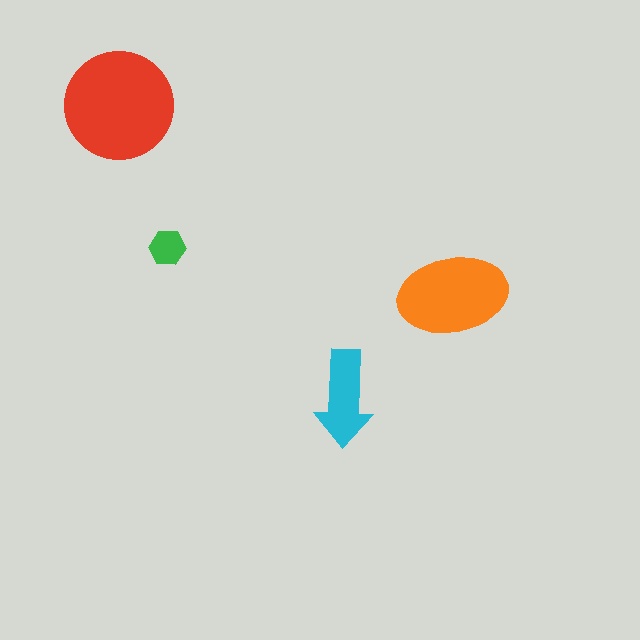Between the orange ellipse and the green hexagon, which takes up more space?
The orange ellipse.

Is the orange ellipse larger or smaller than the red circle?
Smaller.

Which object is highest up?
The red circle is topmost.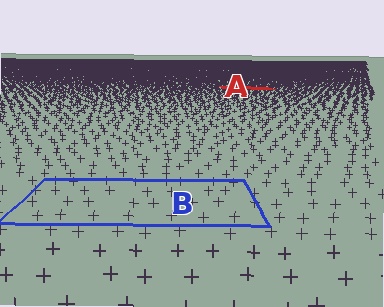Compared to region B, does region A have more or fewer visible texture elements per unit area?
Region A has more texture elements per unit area — they are packed more densely because it is farther away.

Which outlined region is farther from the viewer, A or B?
Region A is farther from the viewer — the texture elements inside it appear smaller and more densely packed.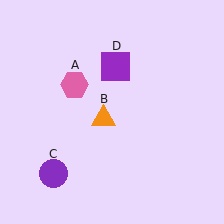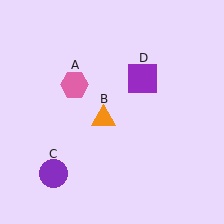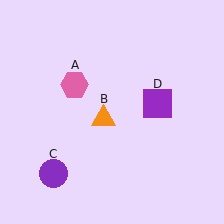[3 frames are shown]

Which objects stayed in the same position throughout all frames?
Pink hexagon (object A) and orange triangle (object B) and purple circle (object C) remained stationary.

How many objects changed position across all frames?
1 object changed position: purple square (object D).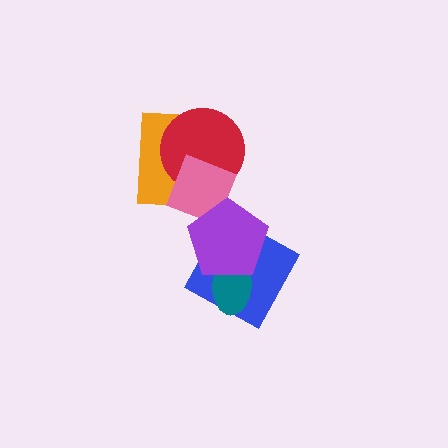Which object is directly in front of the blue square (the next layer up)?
The teal ellipse is directly in front of the blue square.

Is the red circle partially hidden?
Yes, it is partially covered by another shape.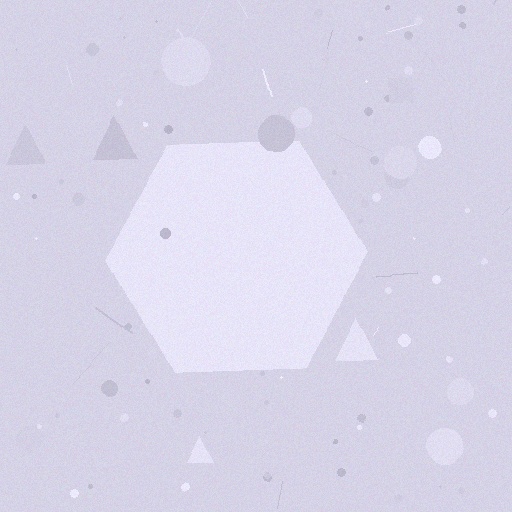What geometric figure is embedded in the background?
A hexagon is embedded in the background.